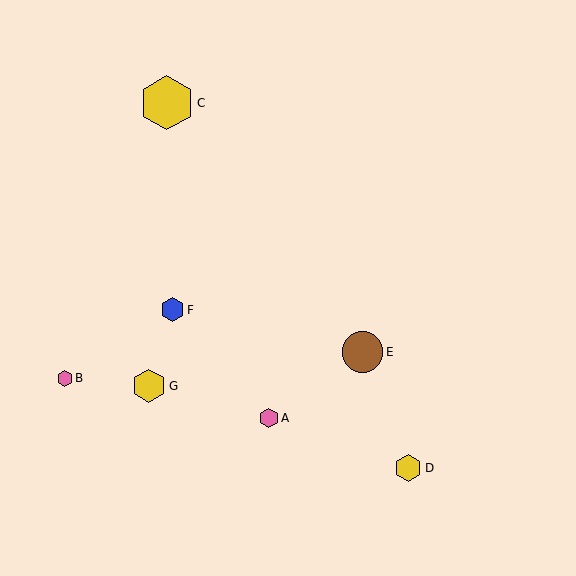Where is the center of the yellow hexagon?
The center of the yellow hexagon is at (408, 468).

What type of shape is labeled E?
Shape E is a brown circle.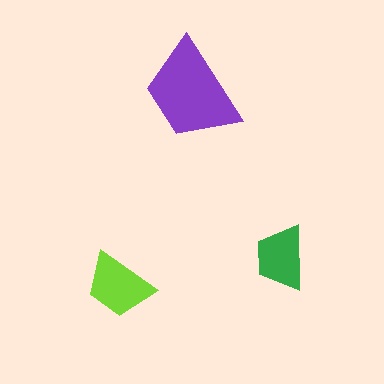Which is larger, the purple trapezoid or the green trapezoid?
The purple one.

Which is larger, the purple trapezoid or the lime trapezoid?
The purple one.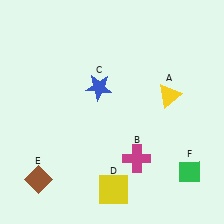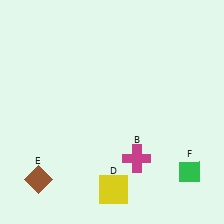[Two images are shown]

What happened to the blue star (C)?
The blue star (C) was removed in Image 2. It was in the top-left area of Image 1.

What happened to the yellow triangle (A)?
The yellow triangle (A) was removed in Image 2. It was in the top-right area of Image 1.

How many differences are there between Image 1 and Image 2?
There are 2 differences between the two images.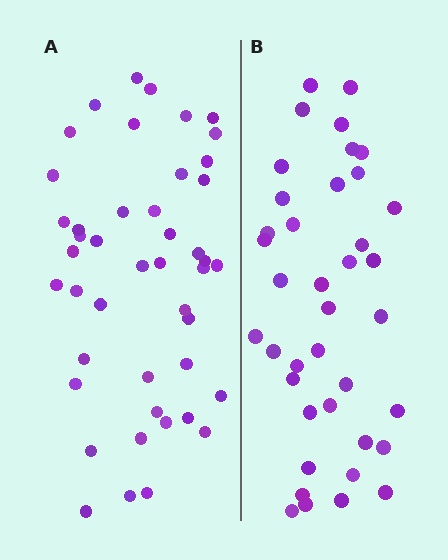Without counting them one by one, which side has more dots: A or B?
Region A (the left region) has more dots.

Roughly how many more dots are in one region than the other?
Region A has about 6 more dots than region B.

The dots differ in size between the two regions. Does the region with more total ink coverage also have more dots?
No. Region B has more total ink coverage because its dots are larger, but region A actually contains more individual dots. Total area can be misleading — the number of items is what matters here.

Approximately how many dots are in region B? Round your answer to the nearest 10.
About 40 dots. (The exact count is 39, which rounds to 40.)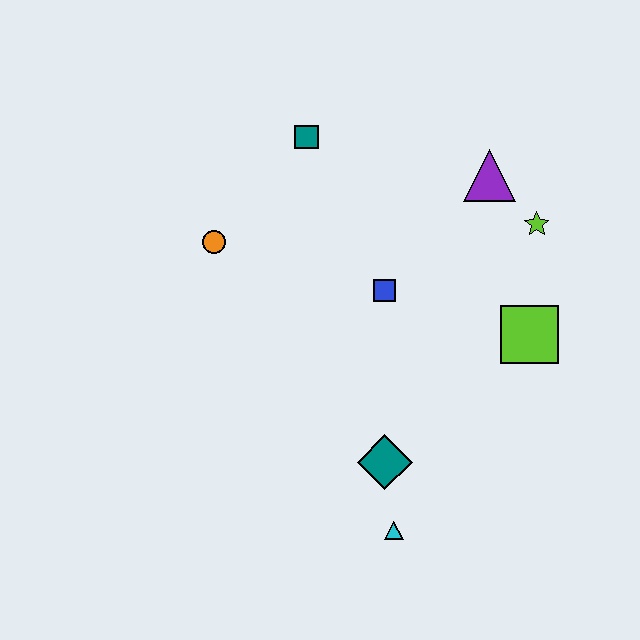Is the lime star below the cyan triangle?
No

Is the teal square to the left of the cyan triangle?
Yes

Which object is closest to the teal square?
The orange circle is closest to the teal square.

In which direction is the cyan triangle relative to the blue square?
The cyan triangle is below the blue square.